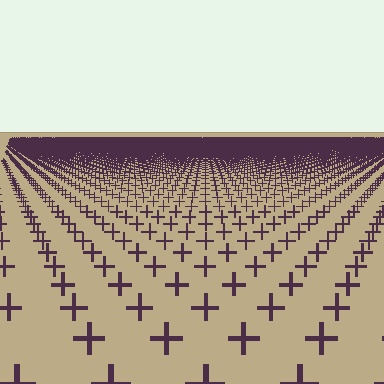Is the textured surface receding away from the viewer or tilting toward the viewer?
The surface is receding away from the viewer. Texture elements get smaller and denser toward the top.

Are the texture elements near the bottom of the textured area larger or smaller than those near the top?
Larger. Near the bottom, elements are closer to the viewer and appear at a bigger on-screen size.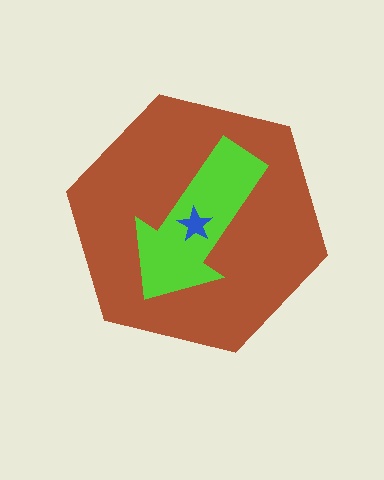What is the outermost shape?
The brown hexagon.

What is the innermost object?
The blue star.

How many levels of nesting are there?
3.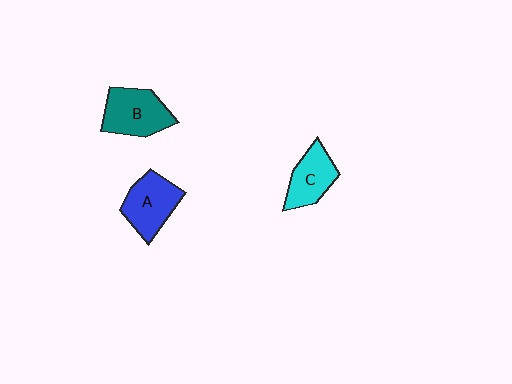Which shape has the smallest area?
Shape C (cyan).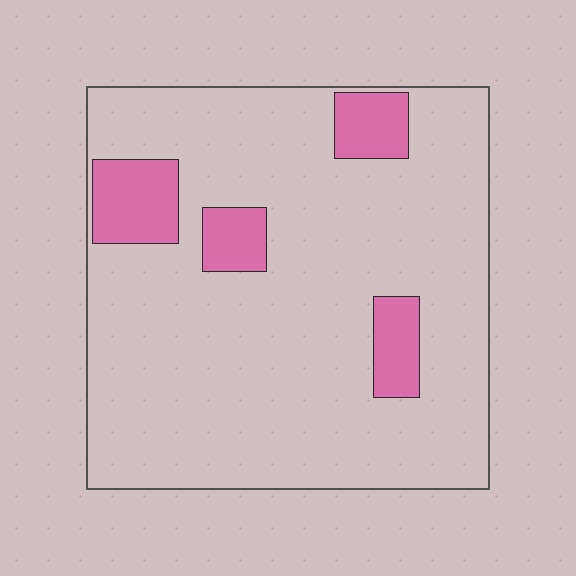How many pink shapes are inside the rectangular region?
4.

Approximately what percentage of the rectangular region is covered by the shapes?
Approximately 15%.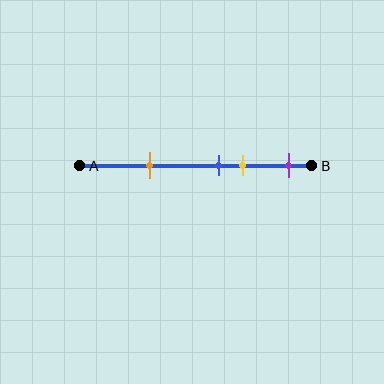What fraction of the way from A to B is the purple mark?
The purple mark is approximately 90% (0.9) of the way from A to B.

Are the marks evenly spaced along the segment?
No, the marks are not evenly spaced.